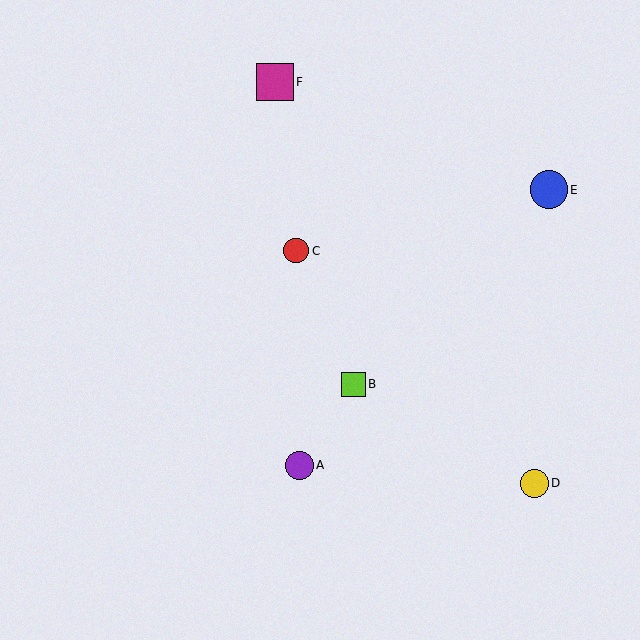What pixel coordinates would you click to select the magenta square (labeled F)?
Click at (275, 82) to select the magenta square F.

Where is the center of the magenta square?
The center of the magenta square is at (275, 82).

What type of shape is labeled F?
Shape F is a magenta square.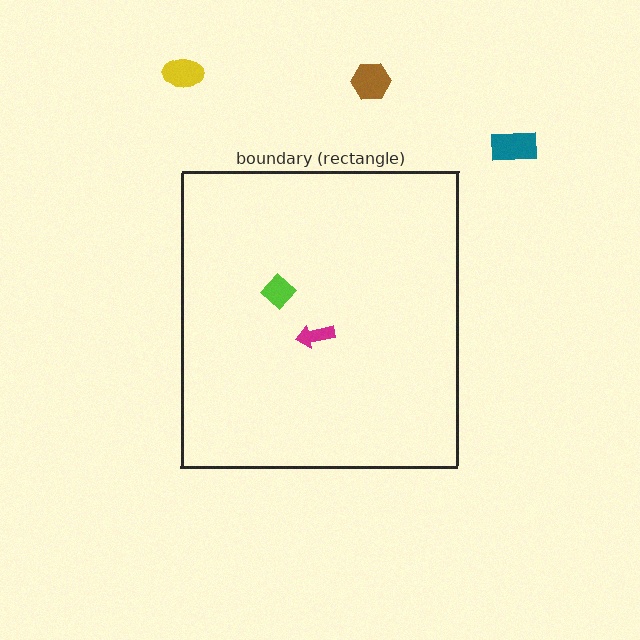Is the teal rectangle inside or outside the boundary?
Outside.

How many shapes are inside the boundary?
2 inside, 3 outside.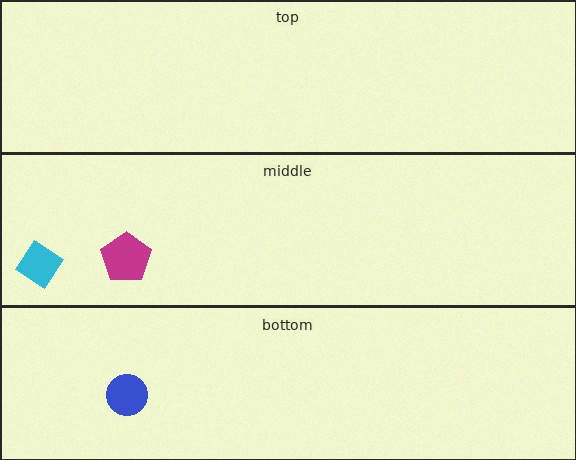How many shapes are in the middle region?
2.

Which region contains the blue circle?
The bottom region.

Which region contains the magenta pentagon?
The middle region.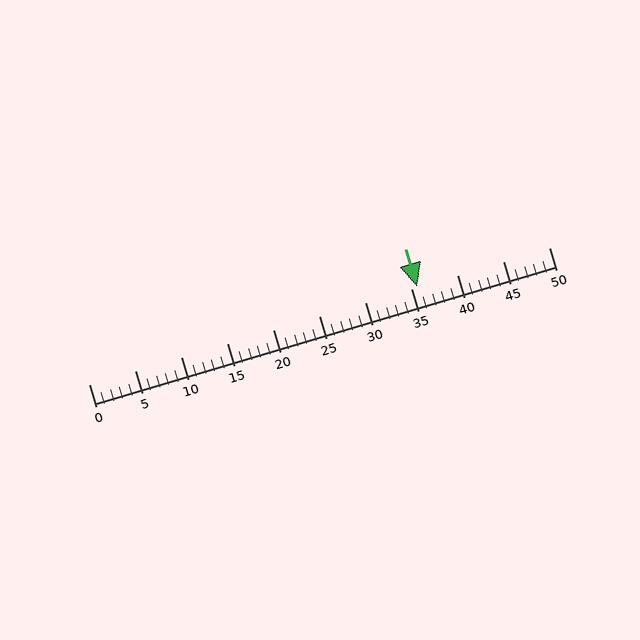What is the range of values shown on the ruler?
The ruler shows values from 0 to 50.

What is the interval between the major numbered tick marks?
The major tick marks are spaced 5 units apart.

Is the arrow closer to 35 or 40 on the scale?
The arrow is closer to 35.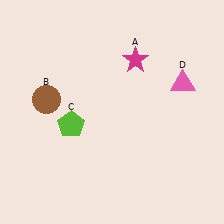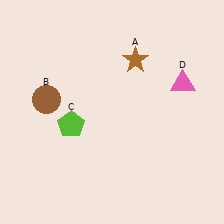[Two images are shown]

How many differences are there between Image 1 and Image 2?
There is 1 difference between the two images.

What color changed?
The star (A) changed from magenta in Image 1 to brown in Image 2.